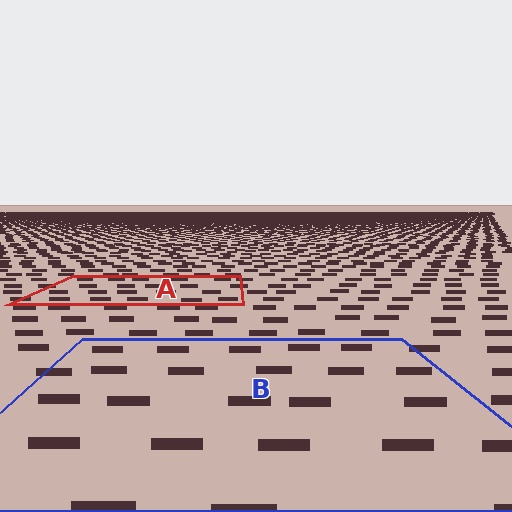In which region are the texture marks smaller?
The texture marks are smaller in region A, because it is farther away.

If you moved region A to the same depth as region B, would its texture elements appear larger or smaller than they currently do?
They would appear larger. At a closer depth, the same texture elements are projected at a bigger on-screen size.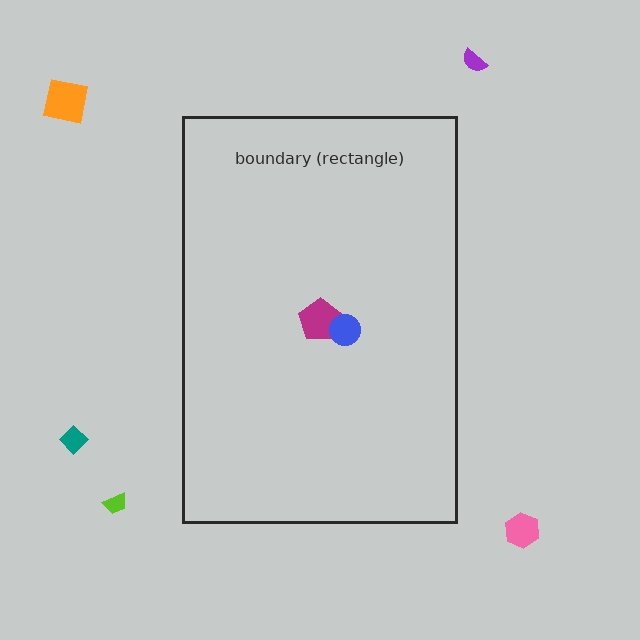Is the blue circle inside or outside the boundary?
Inside.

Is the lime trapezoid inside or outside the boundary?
Outside.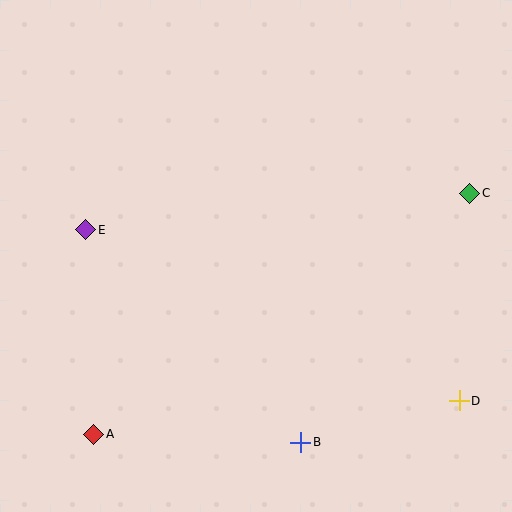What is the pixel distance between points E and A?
The distance between E and A is 205 pixels.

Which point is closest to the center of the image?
Point E at (86, 230) is closest to the center.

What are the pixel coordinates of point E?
Point E is at (86, 230).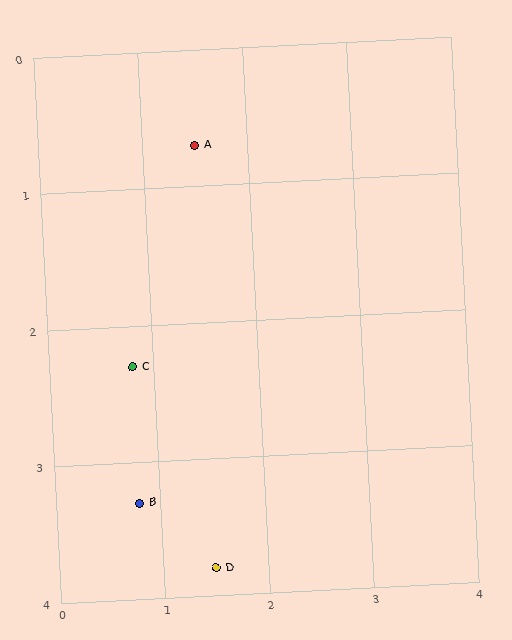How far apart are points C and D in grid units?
Points C and D are about 1.7 grid units apart.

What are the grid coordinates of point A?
Point A is at approximately (1.5, 0.7).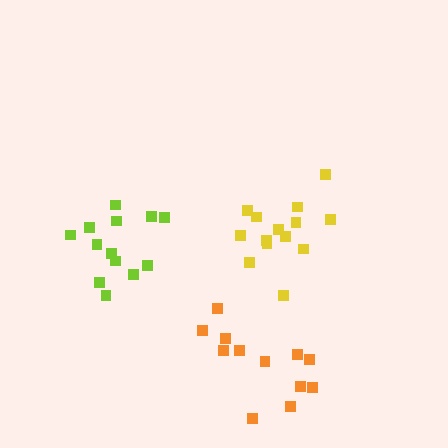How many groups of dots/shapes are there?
There are 3 groups.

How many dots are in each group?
Group 1: 14 dots, Group 2: 13 dots, Group 3: 12 dots (39 total).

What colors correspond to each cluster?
The clusters are colored: yellow, lime, orange.